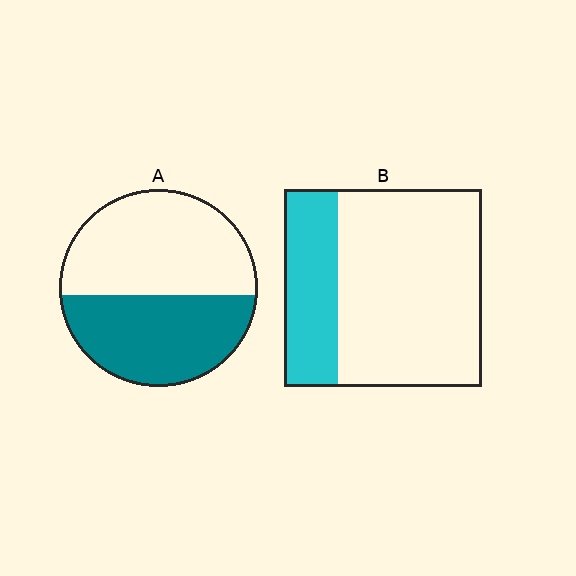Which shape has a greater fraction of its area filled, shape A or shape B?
Shape A.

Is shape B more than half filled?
No.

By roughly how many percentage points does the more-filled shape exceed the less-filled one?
By roughly 20 percentage points (A over B).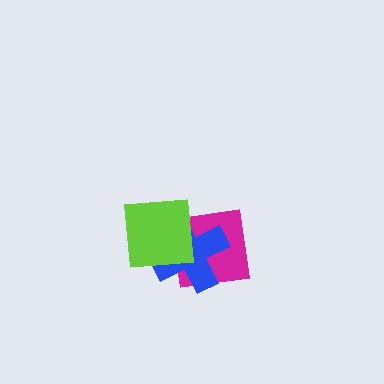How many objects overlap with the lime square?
2 objects overlap with the lime square.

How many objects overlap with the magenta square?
2 objects overlap with the magenta square.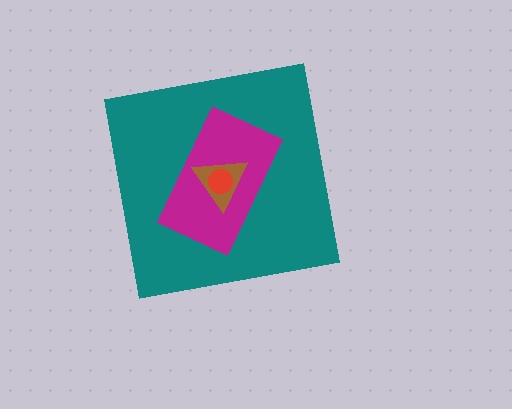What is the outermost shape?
The teal square.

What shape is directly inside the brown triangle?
The red circle.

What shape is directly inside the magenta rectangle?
The brown triangle.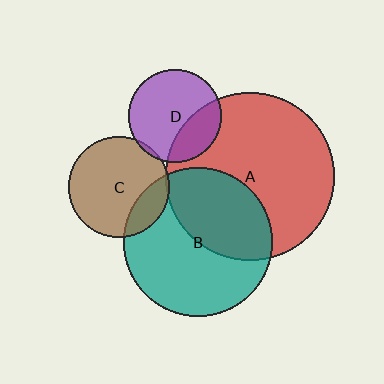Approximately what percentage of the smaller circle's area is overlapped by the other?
Approximately 5%.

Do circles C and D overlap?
Yes.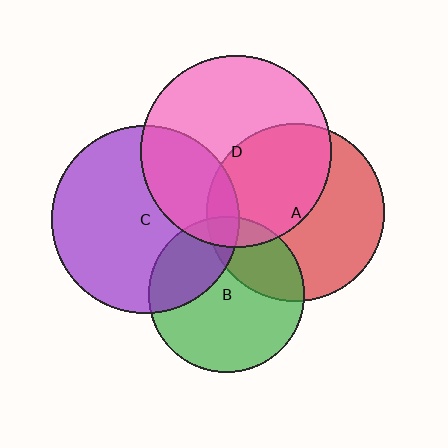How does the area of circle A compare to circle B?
Approximately 1.3 times.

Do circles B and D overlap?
Yes.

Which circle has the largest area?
Circle D (pink).